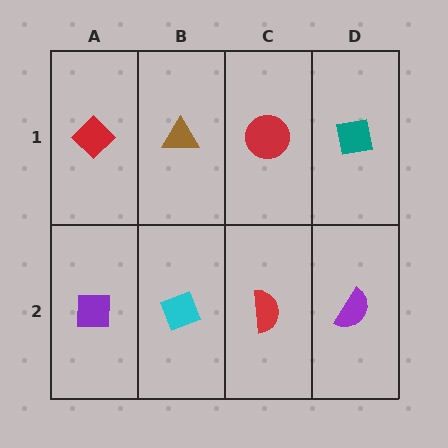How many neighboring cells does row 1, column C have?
3.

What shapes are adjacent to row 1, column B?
A cyan diamond (row 2, column B), a red diamond (row 1, column A), a red circle (row 1, column C).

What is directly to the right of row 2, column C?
A purple semicircle.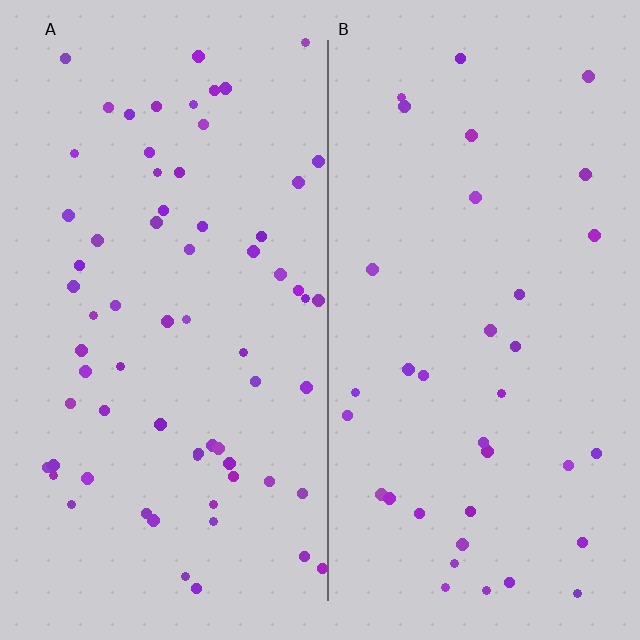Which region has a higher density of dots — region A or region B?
A (the left).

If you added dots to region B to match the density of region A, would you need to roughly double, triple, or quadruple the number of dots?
Approximately double.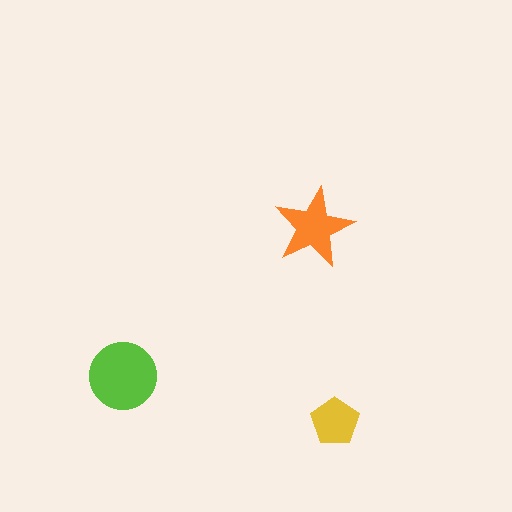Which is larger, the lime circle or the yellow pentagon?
The lime circle.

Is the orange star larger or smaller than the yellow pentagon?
Larger.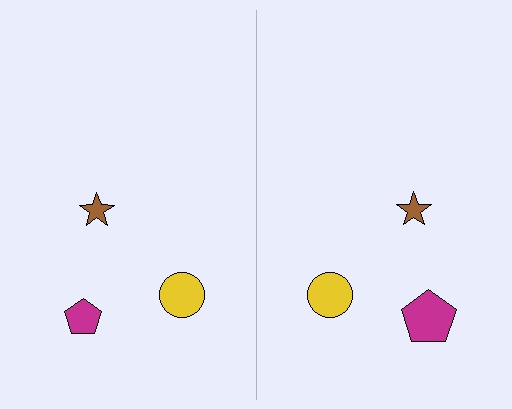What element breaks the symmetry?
The magenta pentagon on the right side has a different size than its mirror counterpart.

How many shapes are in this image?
There are 6 shapes in this image.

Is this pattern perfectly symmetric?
No, the pattern is not perfectly symmetric. The magenta pentagon on the right side has a different size than its mirror counterpart.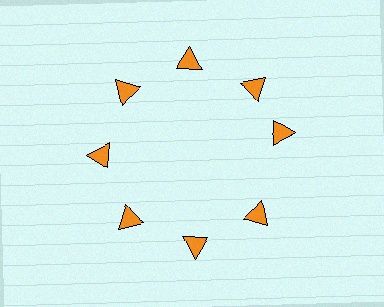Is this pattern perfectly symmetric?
No. The 8 orange triangles are arranged in a ring, but one element near the 3 o'clock position is rotated out of alignment along the ring, breaking the 8-fold rotational symmetry.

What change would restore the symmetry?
The symmetry would be restored by rotating it back into even spacing with its neighbors so that all 8 triangles sit at equal angles and equal distance from the center.